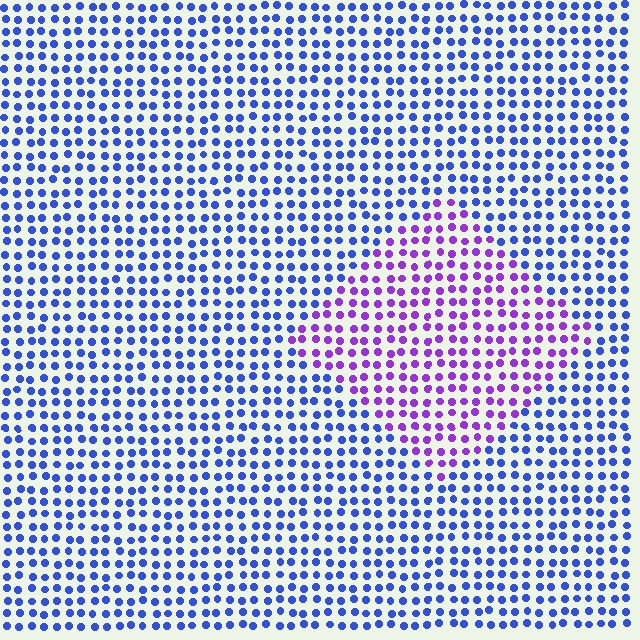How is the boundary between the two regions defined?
The boundary is defined purely by a slight shift in hue (about 48 degrees). Spacing, size, and orientation are identical on both sides.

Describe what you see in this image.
The image is filled with small blue elements in a uniform arrangement. A diamond-shaped region is visible where the elements are tinted to a slightly different hue, forming a subtle color boundary.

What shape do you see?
I see a diamond.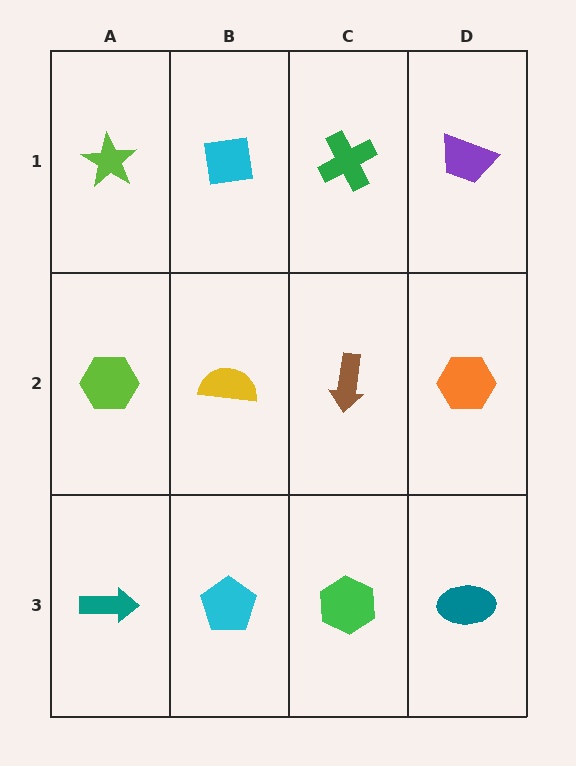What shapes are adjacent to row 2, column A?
A lime star (row 1, column A), a teal arrow (row 3, column A), a yellow semicircle (row 2, column B).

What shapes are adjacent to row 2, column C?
A green cross (row 1, column C), a green hexagon (row 3, column C), a yellow semicircle (row 2, column B), an orange hexagon (row 2, column D).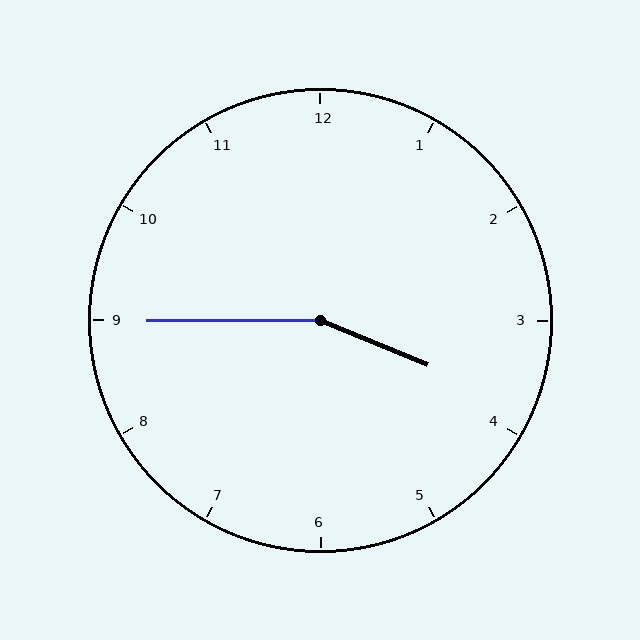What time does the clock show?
3:45.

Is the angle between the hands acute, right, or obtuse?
It is obtuse.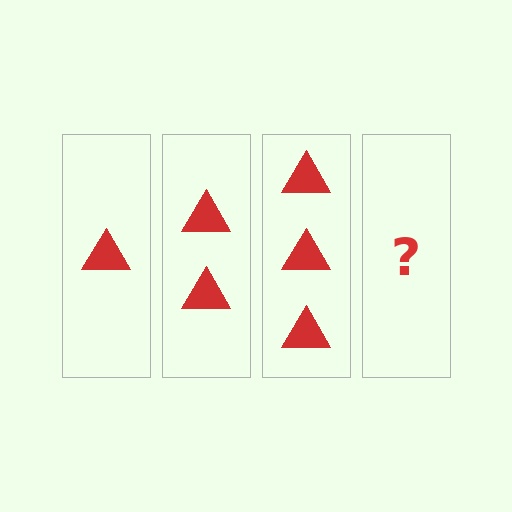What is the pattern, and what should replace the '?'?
The pattern is that each step adds one more triangle. The '?' should be 4 triangles.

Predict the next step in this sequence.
The next step is 4 triangles.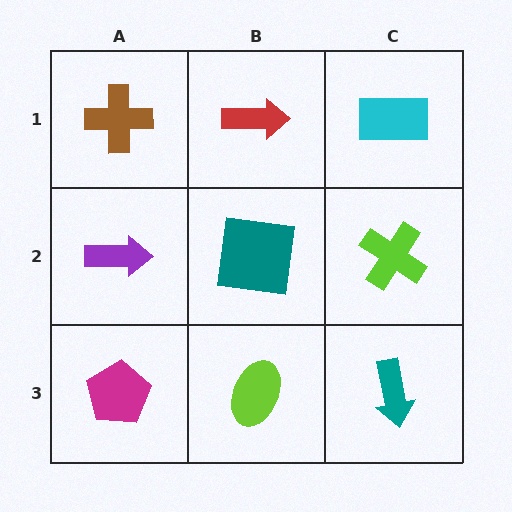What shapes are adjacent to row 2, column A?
A brown cross (row 1, column A), a magenta pentagon (row 3, column A), a teal square (row 2, column B).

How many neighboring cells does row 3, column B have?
3.